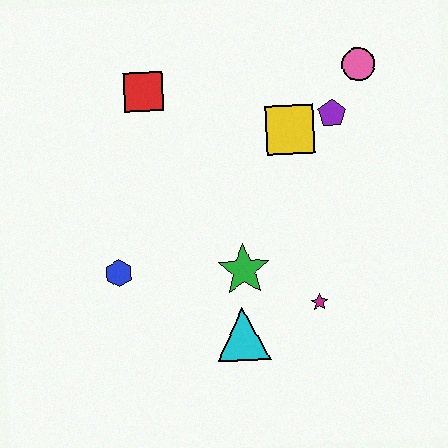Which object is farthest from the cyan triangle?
The pink circle is farthest from the cyan triangle.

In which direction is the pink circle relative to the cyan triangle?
The pink circle is above the cyan triangle.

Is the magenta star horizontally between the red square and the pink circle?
Yes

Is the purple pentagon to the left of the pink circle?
Yes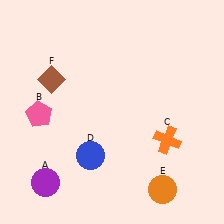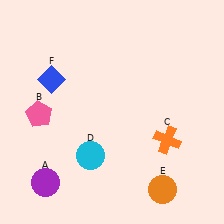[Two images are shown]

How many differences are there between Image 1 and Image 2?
There are 2 differences between the two images.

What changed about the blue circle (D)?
In Image 1, D is blue. In Image 2, it changed to cyan.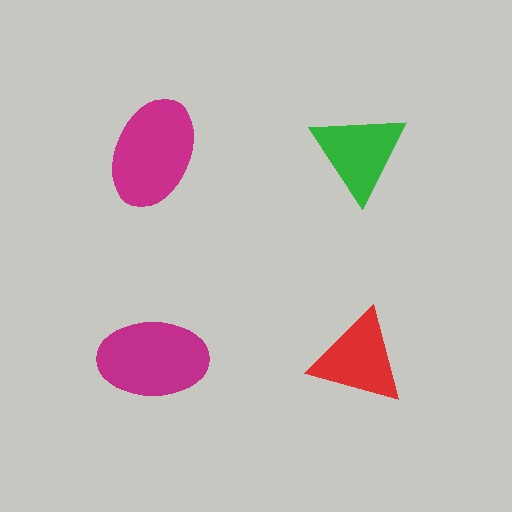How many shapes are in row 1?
2 shapes.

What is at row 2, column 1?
A magenta ellipse.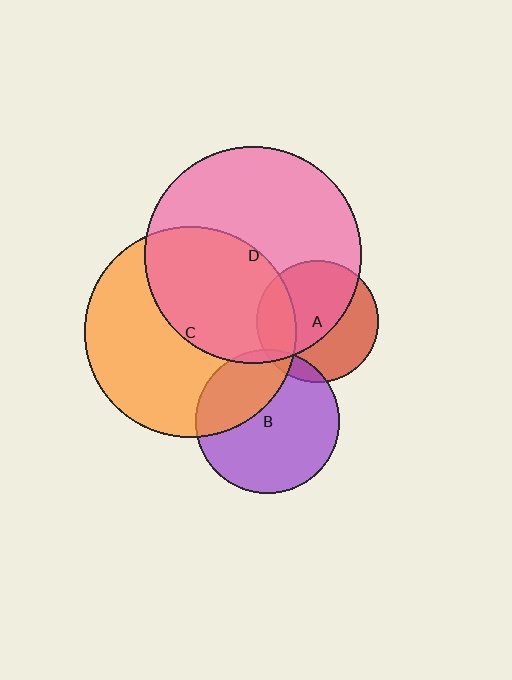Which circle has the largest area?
Circle D (pink).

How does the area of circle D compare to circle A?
Approximately 3.2 times.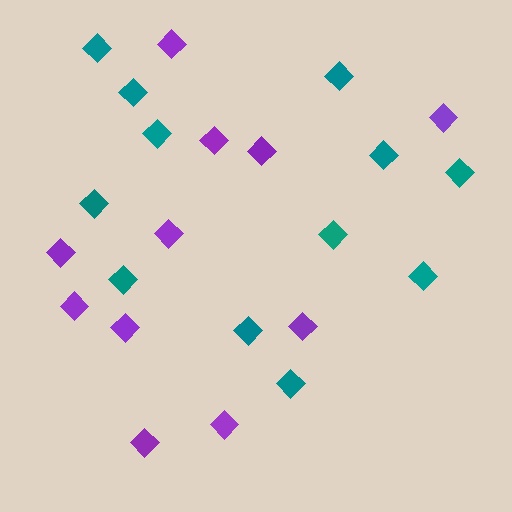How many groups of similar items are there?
There are 2 groups: one group of purple diamonds (11) and one group of teal diamonds (12).